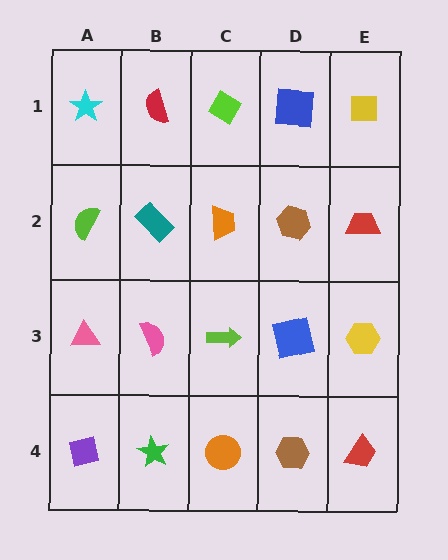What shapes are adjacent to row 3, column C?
An orange trapezoid (row 2, column C), an orange circle (row 4, column C), a pink semicircle (row 3, column B), a blue square (row 3, column D).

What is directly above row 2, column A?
A cyan star.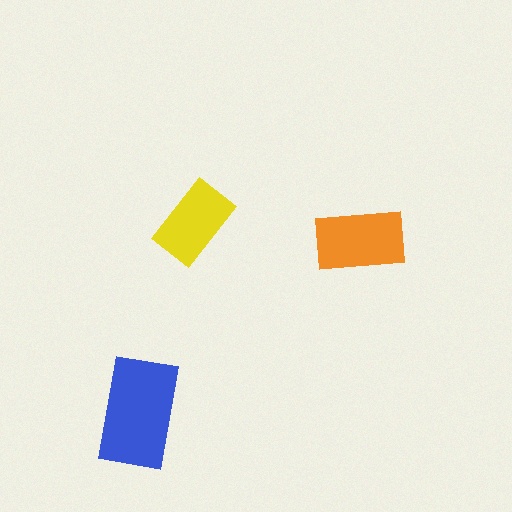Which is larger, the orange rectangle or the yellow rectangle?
The orange one.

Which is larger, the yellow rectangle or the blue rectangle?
The blue one.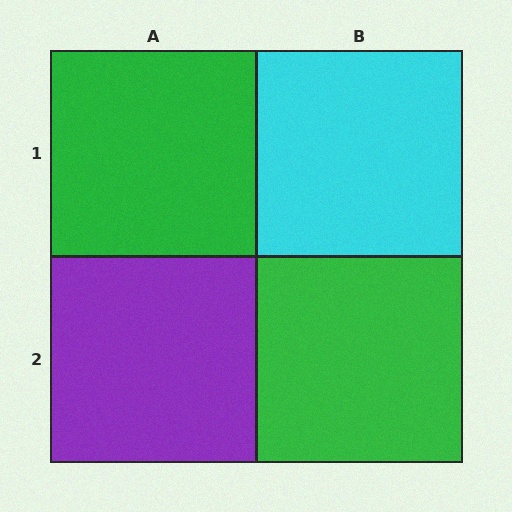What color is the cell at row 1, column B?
Cyan.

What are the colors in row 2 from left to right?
Purple, green.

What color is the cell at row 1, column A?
Green.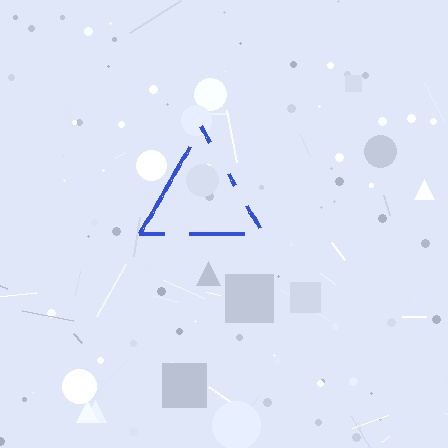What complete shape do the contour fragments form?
The contour fragments form a triangle.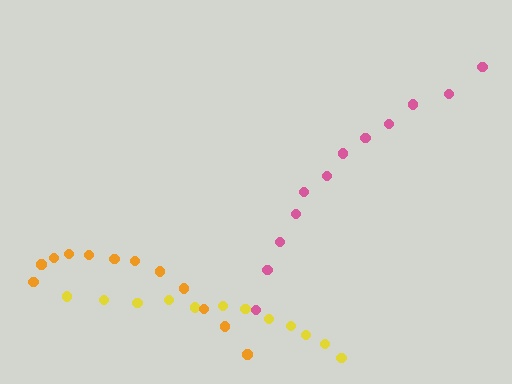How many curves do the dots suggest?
There are 3 distinct paths.